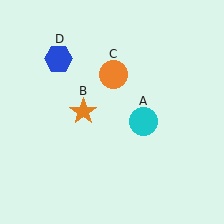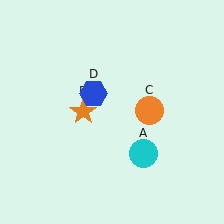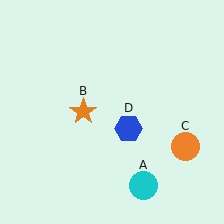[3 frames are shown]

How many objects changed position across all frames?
3 objects changed position: cyan circle (object A), orange circle (object C), blue hexagon (object D).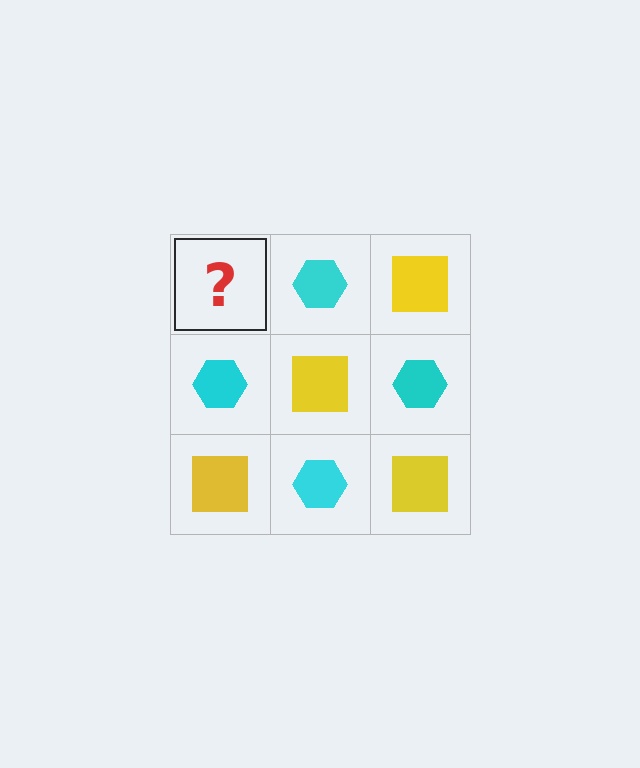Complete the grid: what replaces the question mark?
The question mark should be replaced with a yellow square.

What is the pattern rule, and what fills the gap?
The rule is that it alternates yellow square and cyan hexagon in a checkerboard pattern. The gap should be filled with a yellow square.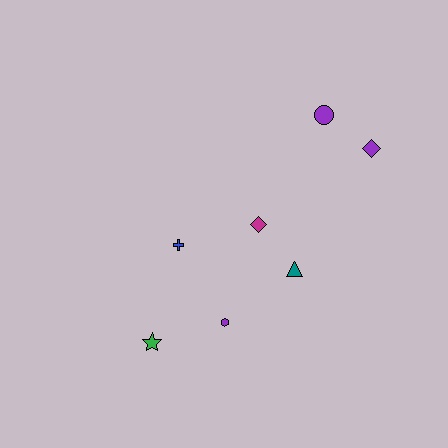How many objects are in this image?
There are 7 objects.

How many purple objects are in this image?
There are 3 purple objects.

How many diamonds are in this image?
There are 2 diamonds.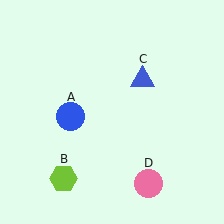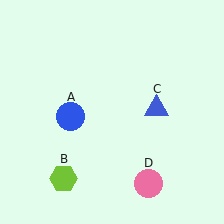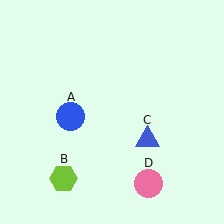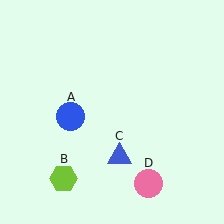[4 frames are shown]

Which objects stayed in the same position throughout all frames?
Blue circle (object A) and lime hexagon (object B) and pink circle (object D) remained stationary.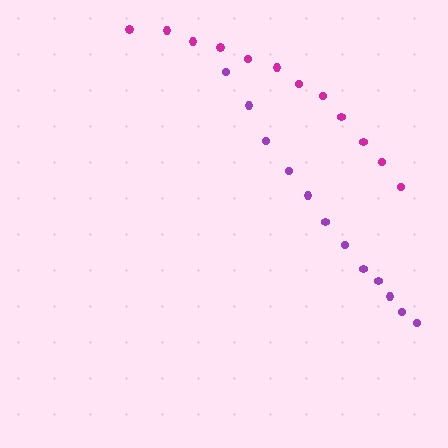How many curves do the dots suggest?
There are 2 distinct paths.